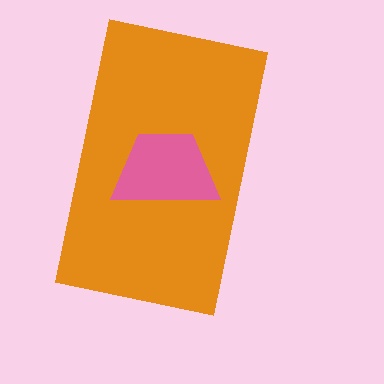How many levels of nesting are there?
2.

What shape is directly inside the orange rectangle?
The pink trapezoid.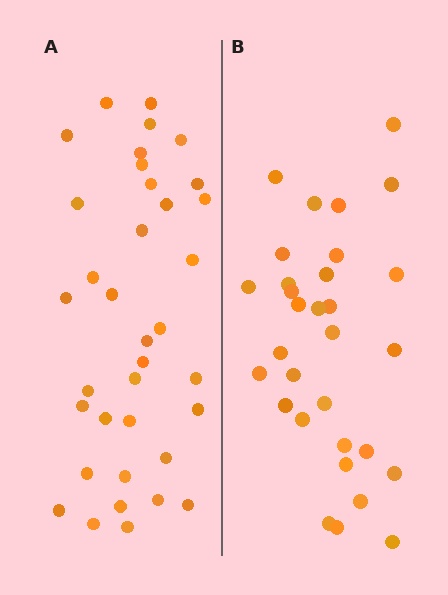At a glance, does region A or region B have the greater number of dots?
Region A (the left region) has more dots.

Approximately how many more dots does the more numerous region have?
Region A has about 5 more dots than region B.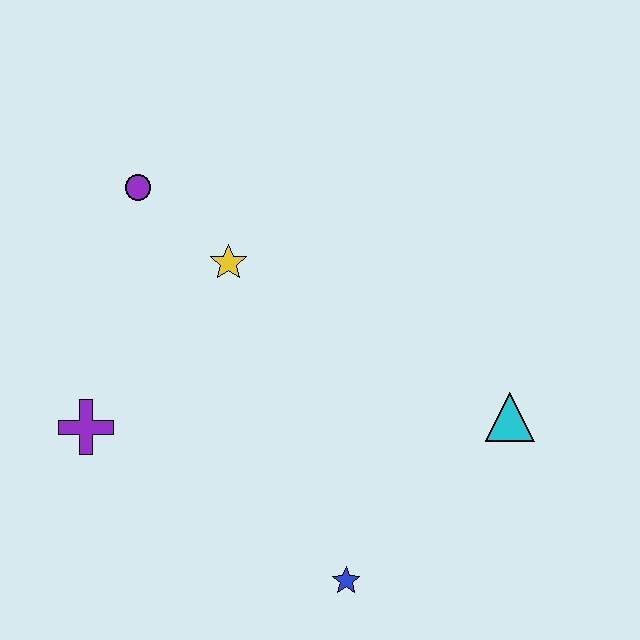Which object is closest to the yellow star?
The purple circle is closest to the yellow star.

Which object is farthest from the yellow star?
The blue star is farthest from the yellow star.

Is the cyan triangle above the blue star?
Yes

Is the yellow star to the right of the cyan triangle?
No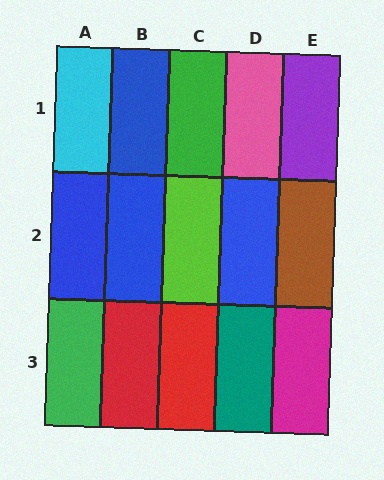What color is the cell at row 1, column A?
Cyan.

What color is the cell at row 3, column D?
Teal.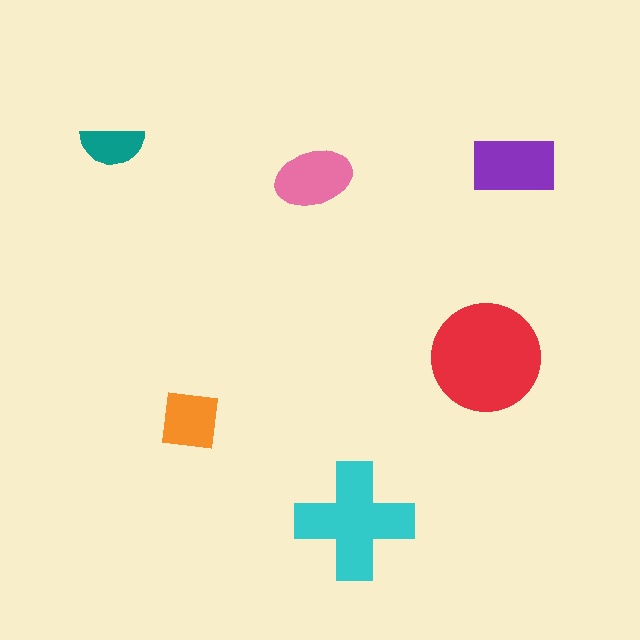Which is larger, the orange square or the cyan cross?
The cyan cross.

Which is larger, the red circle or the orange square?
The red circle.